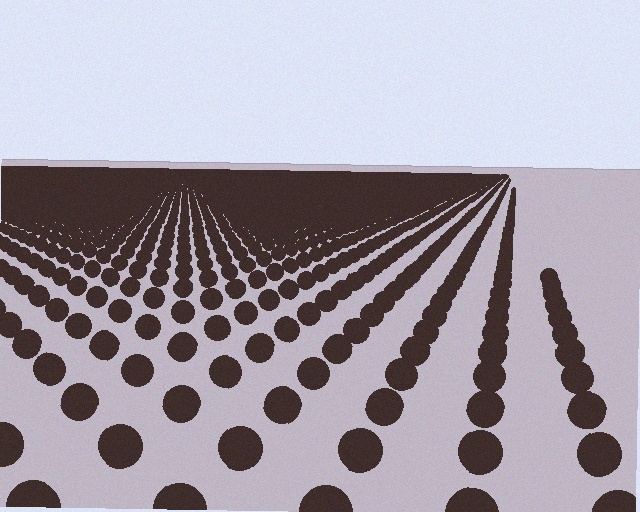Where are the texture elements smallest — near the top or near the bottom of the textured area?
Near the top.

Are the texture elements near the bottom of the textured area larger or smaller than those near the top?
Larger. Near the bottom, elements are closer to the viewer and appear at a bigger on-screen size.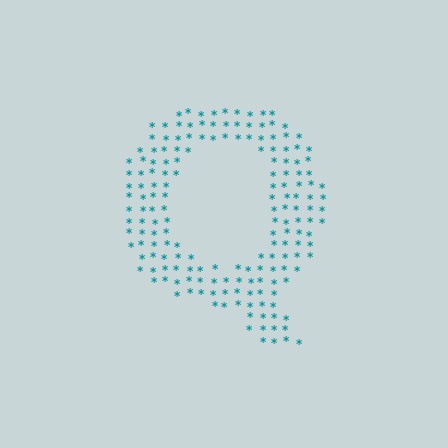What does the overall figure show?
The overall figure shows the letter Q.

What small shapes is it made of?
It is made of small asterisks.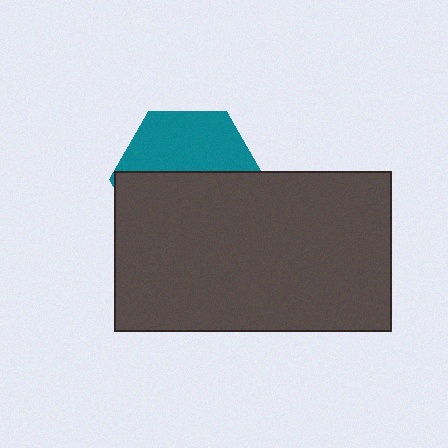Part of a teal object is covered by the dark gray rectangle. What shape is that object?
It is a hexagon.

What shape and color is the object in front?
The object in front is a dark gray rectangle.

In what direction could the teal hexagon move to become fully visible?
The teal hexagon could move up. That would shift it out from behind the dark gray rectangle entirely.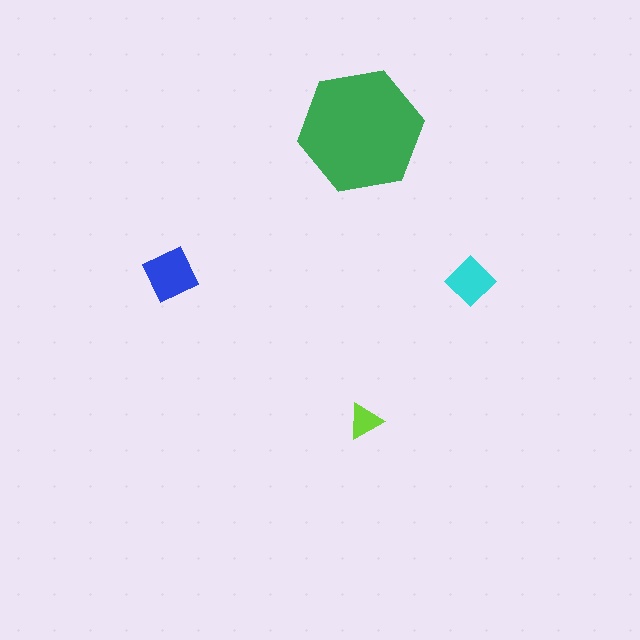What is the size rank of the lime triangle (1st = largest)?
4th.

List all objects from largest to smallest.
The green hexagon, the blue diamond, the cyan diamond, the lime triangle.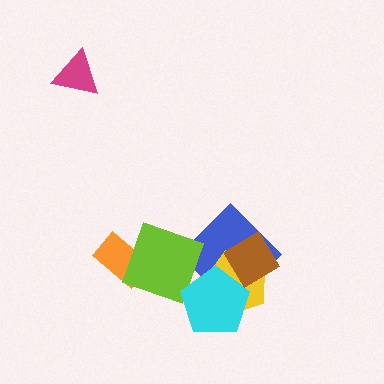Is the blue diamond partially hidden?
Yes, it is partially covered by another shape.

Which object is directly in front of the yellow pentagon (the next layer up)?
The cyan pentagon is directly in front of the yellow pentagon.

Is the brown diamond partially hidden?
No, no other shape covers it.